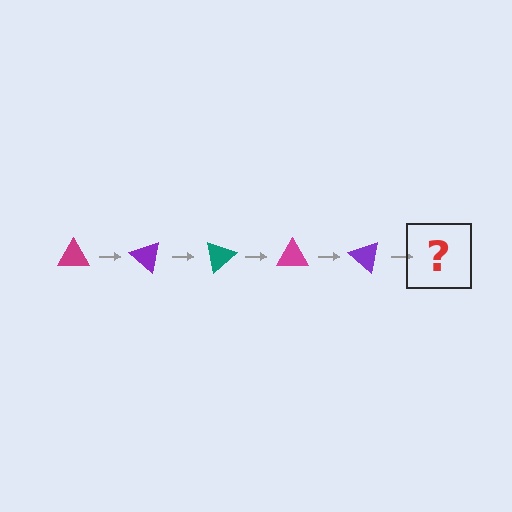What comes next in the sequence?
The next element should be a teal triangle, rotated 200 degrees from the start.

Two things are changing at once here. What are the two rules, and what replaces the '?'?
The two rules are that it rotates 40 degrees each step and the color cycles through magenta, purple, and teal. The '?' should be a teal triangle, rotated 200 degrees from the start.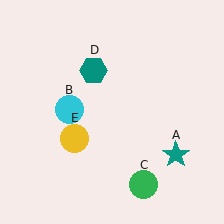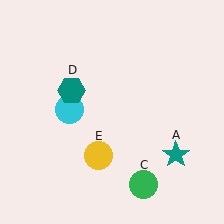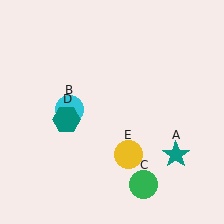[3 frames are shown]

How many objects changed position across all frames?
2 objects changed position: teal hexagon (object D), yellow circle (object E).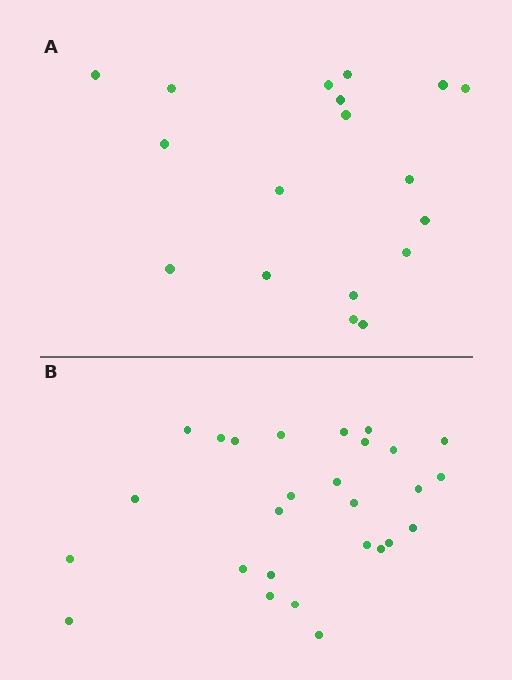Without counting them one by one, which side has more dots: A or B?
Region B (the bottom region) has more dots.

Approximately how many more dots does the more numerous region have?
Region B has roughly 8 or so more dots than region A.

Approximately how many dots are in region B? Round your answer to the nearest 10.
About 30 dots. (The exact count is 27, which rounds to 30.)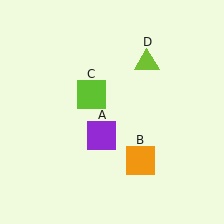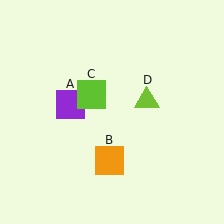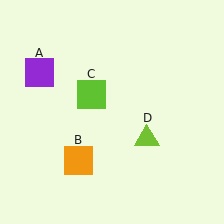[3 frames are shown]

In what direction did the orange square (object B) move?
The orange square (object B) moved left.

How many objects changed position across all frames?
3 objects changed position: purple square (object A), orange square (object B), lime triangle (object D).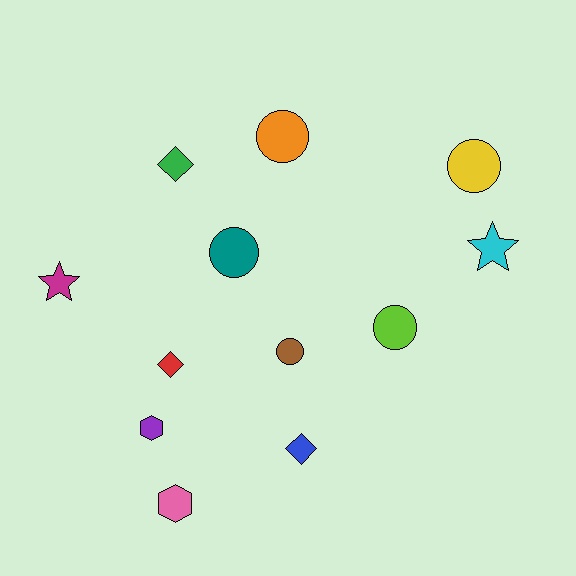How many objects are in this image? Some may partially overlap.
There are 12 objects.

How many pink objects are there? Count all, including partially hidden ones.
There is 1 pink object.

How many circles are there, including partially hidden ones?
There are 5 circles.